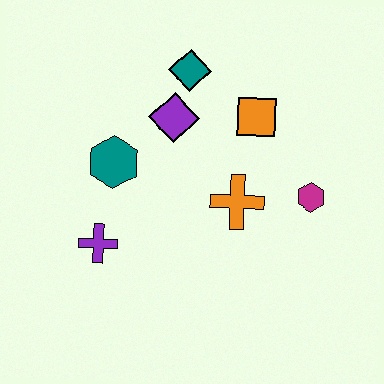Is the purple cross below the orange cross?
Yes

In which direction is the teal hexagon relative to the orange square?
The teal hexagon is to the left of the orange square.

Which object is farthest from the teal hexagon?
The magenta hexagon is farthest from the teal hexagon.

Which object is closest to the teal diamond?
The purple diamond is closest to the teal diamond.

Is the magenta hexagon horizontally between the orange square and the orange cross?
No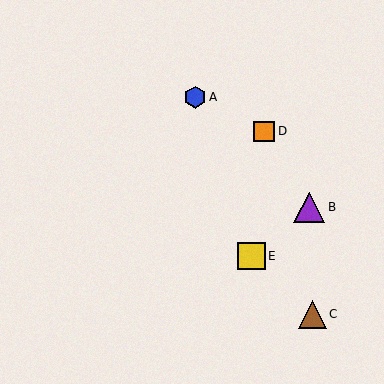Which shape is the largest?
The purple triangle (labeled B) is the largest.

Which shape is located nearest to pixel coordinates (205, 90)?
The blue hexagon (labeled A) at (195, 97) is nearest to that location.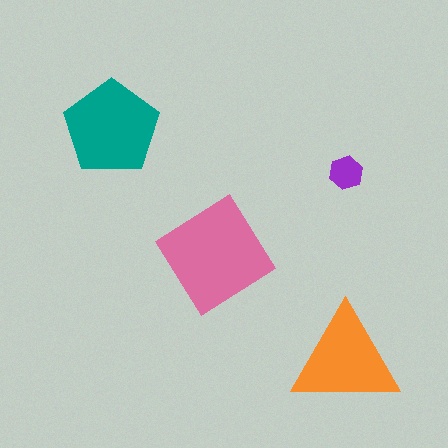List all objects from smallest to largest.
The purple hexagon, the orange triangle, the teal pentagon, the pink diamond.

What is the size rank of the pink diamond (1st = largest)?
1st.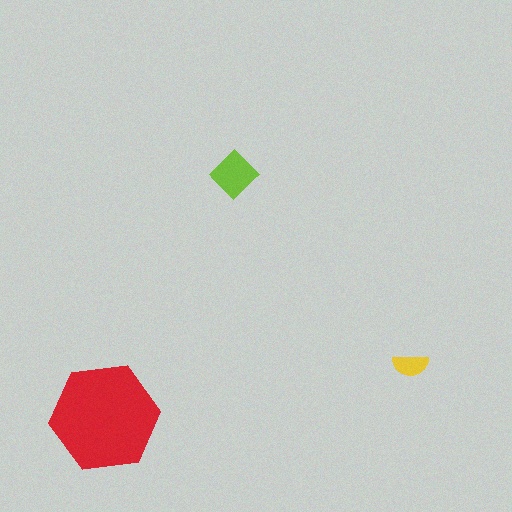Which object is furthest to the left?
The red hexagon is leftmost.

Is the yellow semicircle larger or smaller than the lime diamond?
Smaller.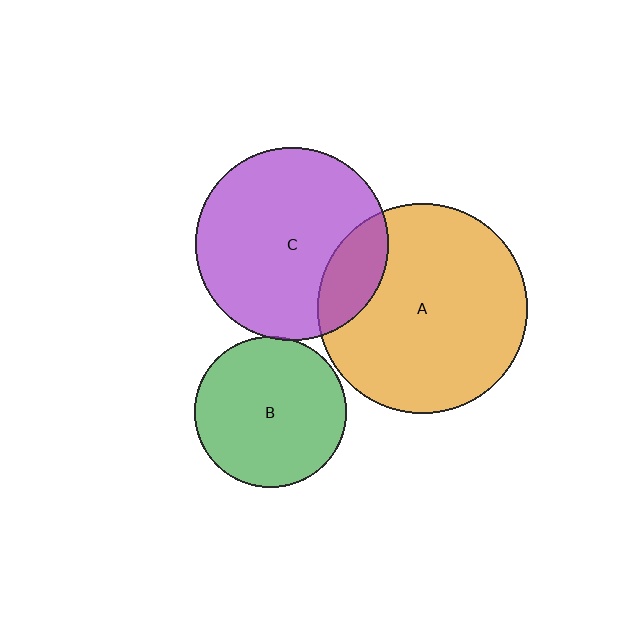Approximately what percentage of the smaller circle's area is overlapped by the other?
Approximately 5%.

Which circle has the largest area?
Circle A (orange).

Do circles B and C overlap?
Yes.